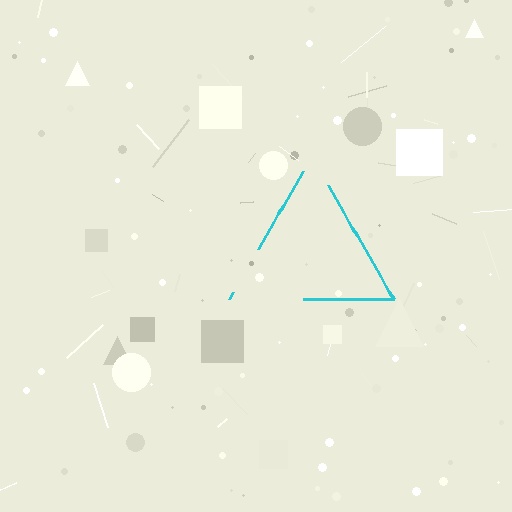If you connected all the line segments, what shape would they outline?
They would outline a triangle.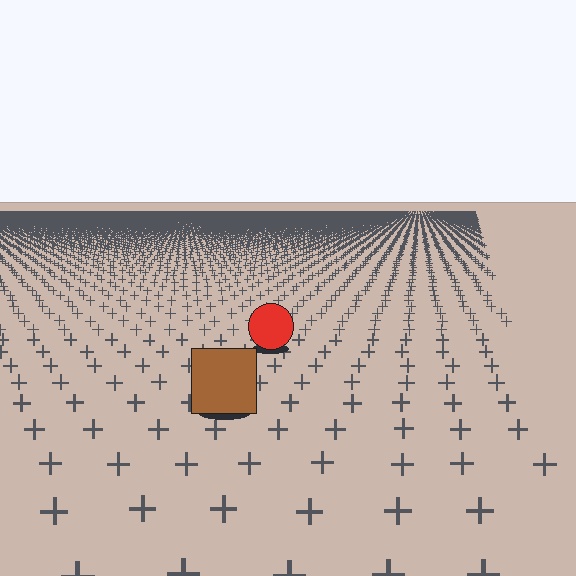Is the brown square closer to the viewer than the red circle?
Yes. The brown square is closer — you can tell from the texture gradient: the ground texture is coarser near it.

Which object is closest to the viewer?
The brown square is closest. The texture marks near it are larger and more spread out.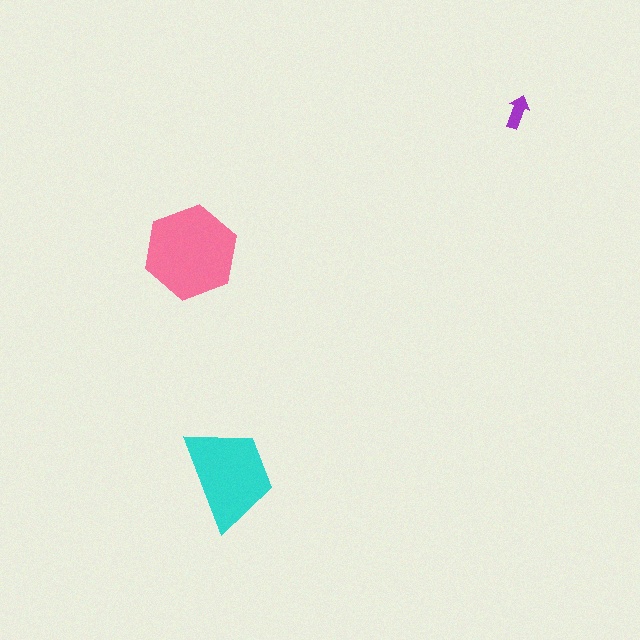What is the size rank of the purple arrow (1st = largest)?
3rd.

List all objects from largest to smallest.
The pink hexagon, the cyan trapezoid, the purple arrow.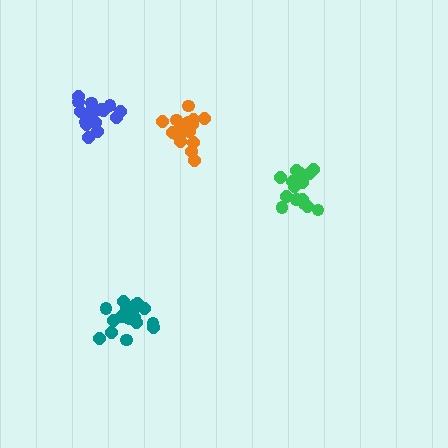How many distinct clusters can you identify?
There are 4 distinct clusters.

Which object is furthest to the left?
The blue cluster is leftmost.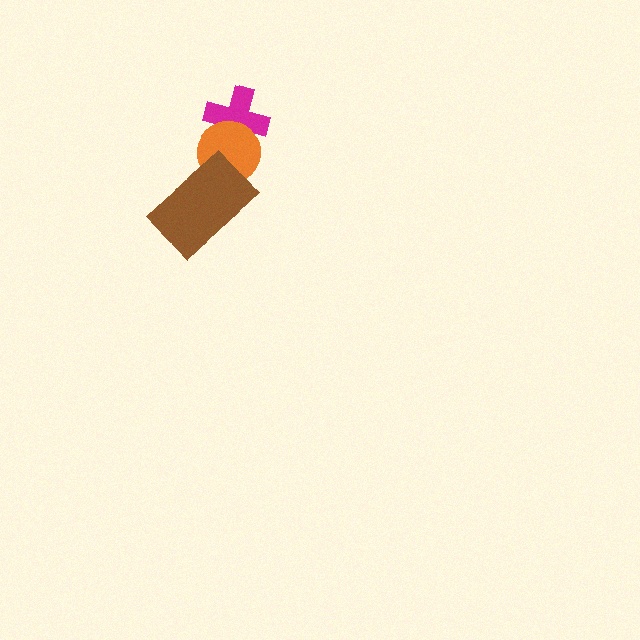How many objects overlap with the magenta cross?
1 object overlaps with the magenta cross.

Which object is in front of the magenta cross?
The orange circle is in front of the magenta cross.